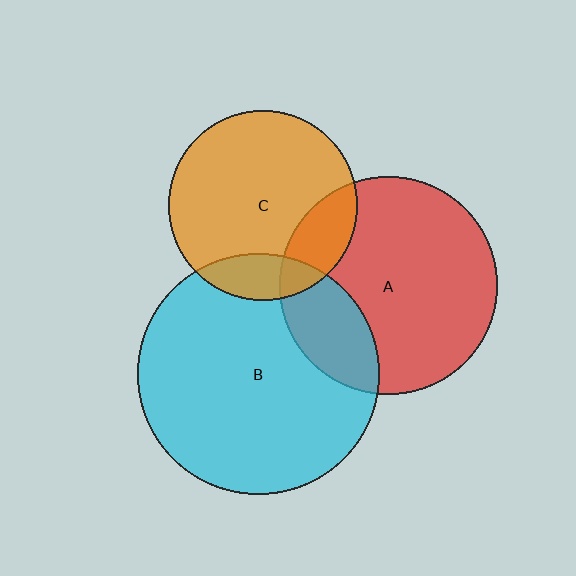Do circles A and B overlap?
Yes.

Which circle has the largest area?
Circle B (cyan).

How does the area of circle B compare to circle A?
Approximately 1.2 times.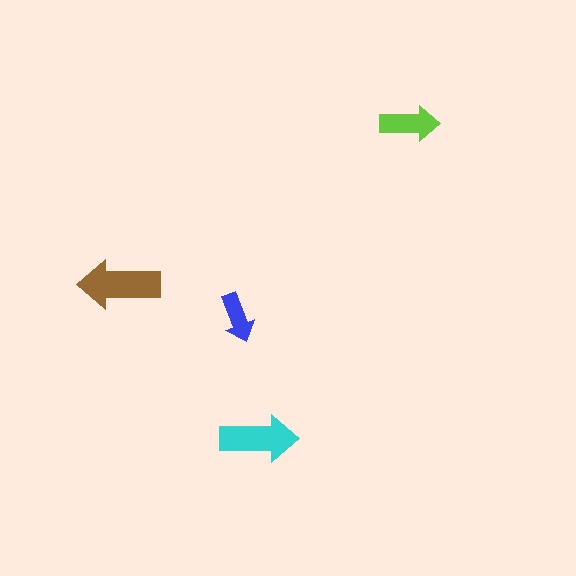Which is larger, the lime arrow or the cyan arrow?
The cyan one.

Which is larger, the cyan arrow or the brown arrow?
The brown one.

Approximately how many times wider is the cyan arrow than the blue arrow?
About 1.5 times wider.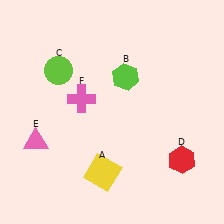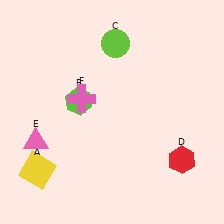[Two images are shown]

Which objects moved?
The objects that moved are: the yellow square (A), the lime hexagon (B), the lime circle (C).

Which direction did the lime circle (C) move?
The lime circle (C) moved right.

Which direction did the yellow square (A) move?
The yellow square (A) moved left.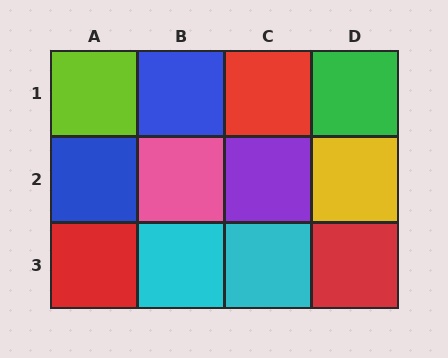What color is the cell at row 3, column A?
Red.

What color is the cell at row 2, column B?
Pink.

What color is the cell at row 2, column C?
Purple.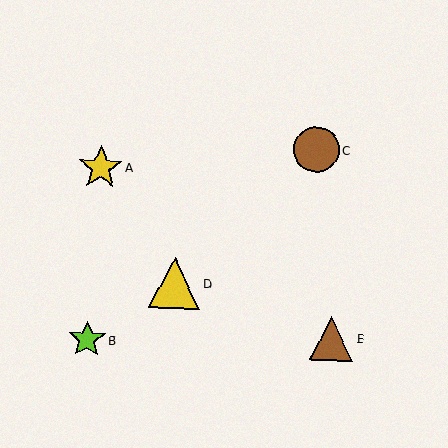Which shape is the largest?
The yellow triangle (labeled D) is the largest.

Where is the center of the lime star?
The center of the lime star is at (87, 339).